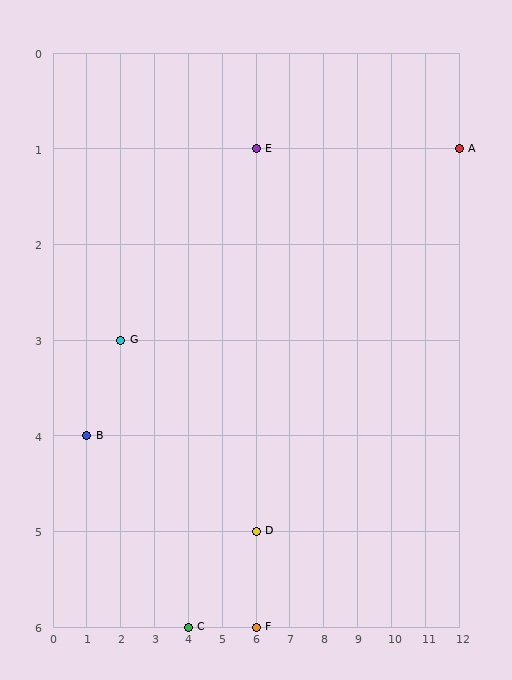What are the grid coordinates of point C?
Point C is at grid coordinates (4, 6).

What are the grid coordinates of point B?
Point B is at grid coordinates (1, 4).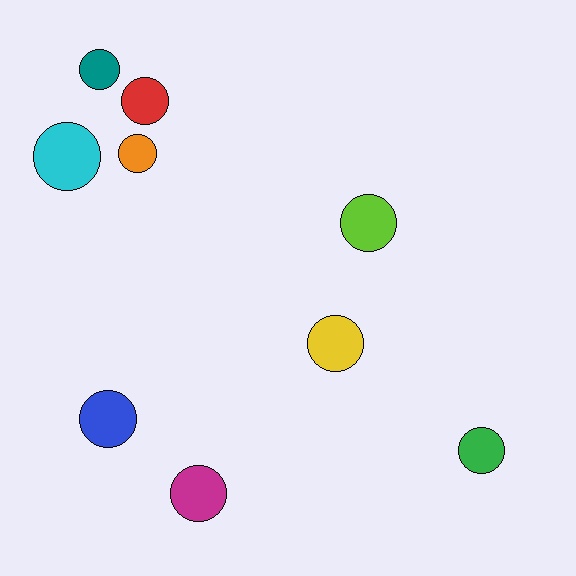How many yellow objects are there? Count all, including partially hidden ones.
There is 1 yellow object.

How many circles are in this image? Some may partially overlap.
There are 9 circles.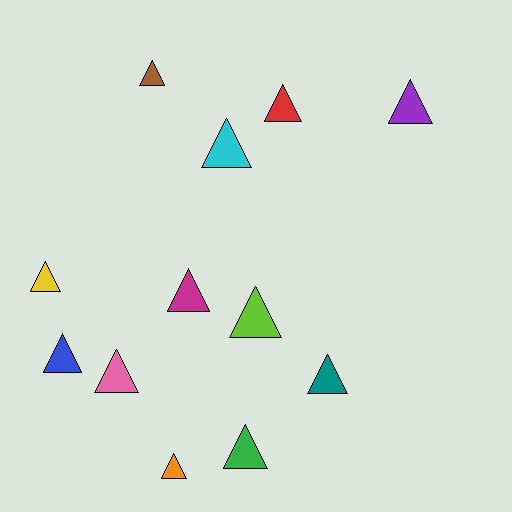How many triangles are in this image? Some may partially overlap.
There are 12 triangles.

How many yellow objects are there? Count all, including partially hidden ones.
There is 1 yellow object.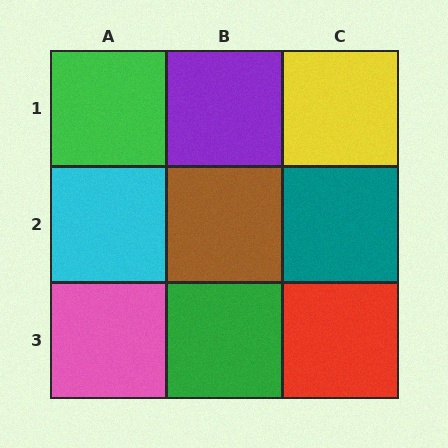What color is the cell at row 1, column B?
Purple.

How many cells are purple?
1 cell is purple.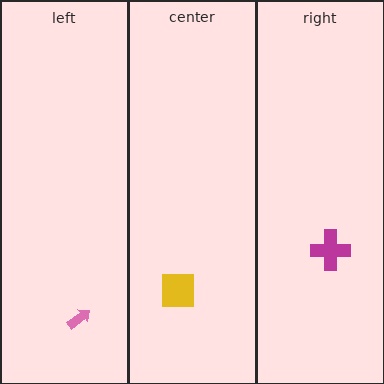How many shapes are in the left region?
1.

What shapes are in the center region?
The yellow square.